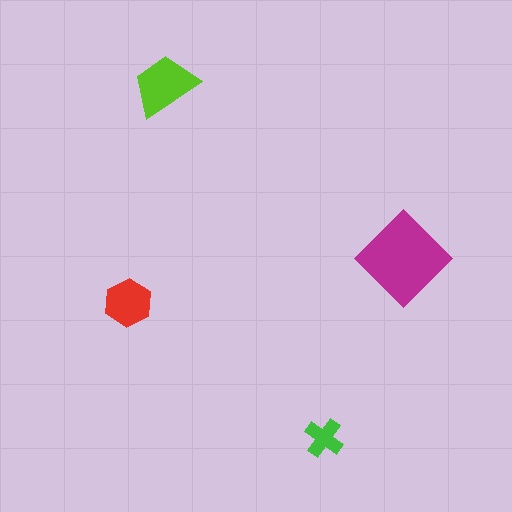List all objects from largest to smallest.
The magenta diamond, the lime trapezoid, the red hexagon, the green cross.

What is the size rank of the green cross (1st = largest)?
4th.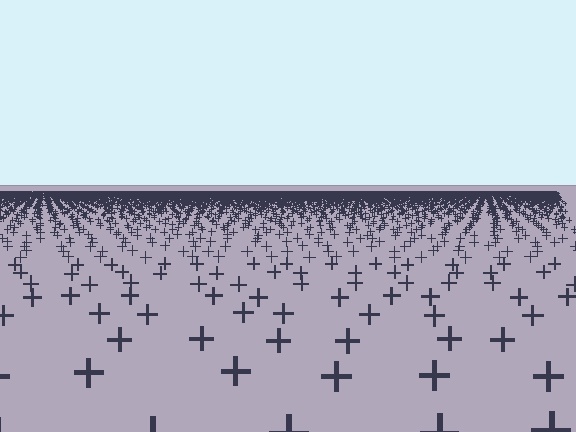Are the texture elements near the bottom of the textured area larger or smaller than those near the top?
Larger. Near the bottom, elements are closer to the viewer and appear at a bigger on-screen size.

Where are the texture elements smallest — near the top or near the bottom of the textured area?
Near the top.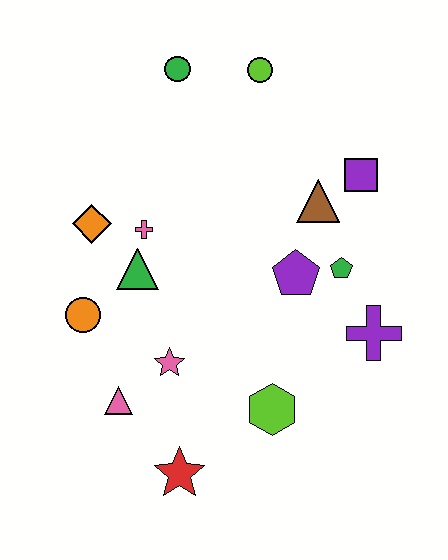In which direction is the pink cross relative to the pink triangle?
The pink cross is above the pink triangle.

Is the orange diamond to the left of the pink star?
Yes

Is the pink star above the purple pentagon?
No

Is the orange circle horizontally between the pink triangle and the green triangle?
No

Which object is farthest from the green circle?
The red star is farthest from the green circle.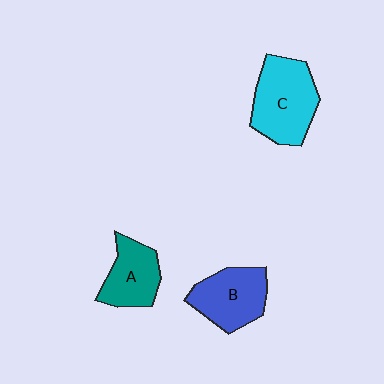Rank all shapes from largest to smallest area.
From largest to smallest: C (cyan), B (blue), A (teal).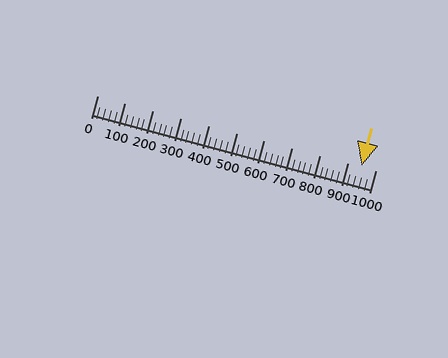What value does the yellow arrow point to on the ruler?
The yellow arrow points to approximately 950.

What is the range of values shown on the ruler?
The ruler shows values from 0 to 1000.